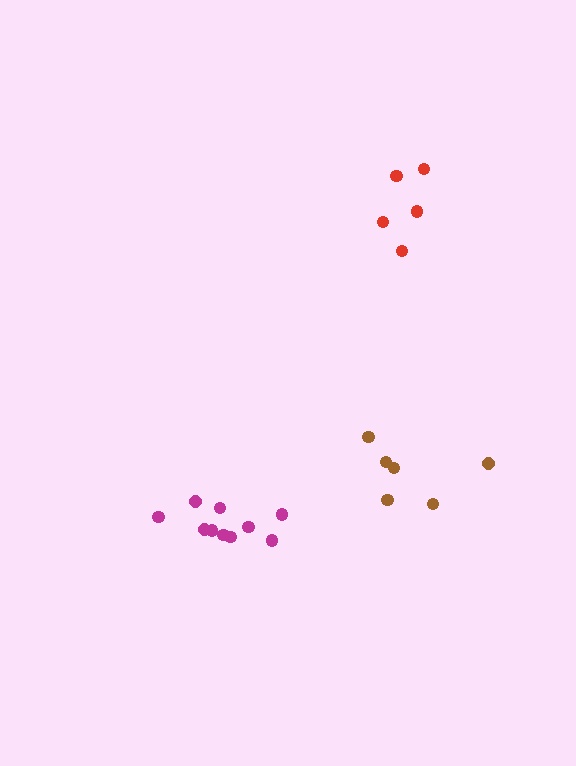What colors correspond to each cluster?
The clusters are colored: brown, red, magenta.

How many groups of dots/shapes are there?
There are 3 groups.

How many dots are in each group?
Group 1: 6 dots, Group 2: 5 dots, Group 3: 10 dots (21 total).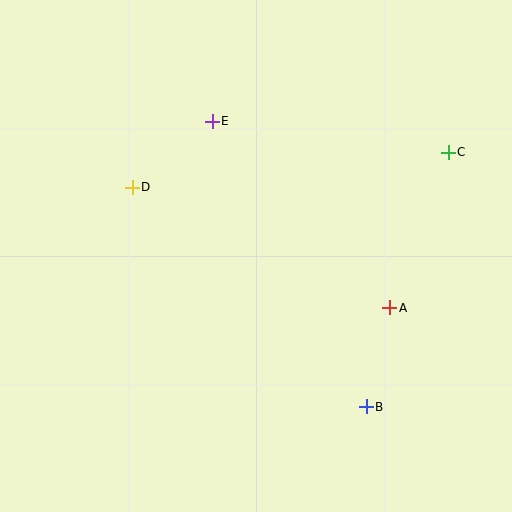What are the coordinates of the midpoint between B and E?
The midpoint between B and E is at (289, 264).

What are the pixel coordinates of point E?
Point E is at (212, 121).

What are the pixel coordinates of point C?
Point C is at (448, 152).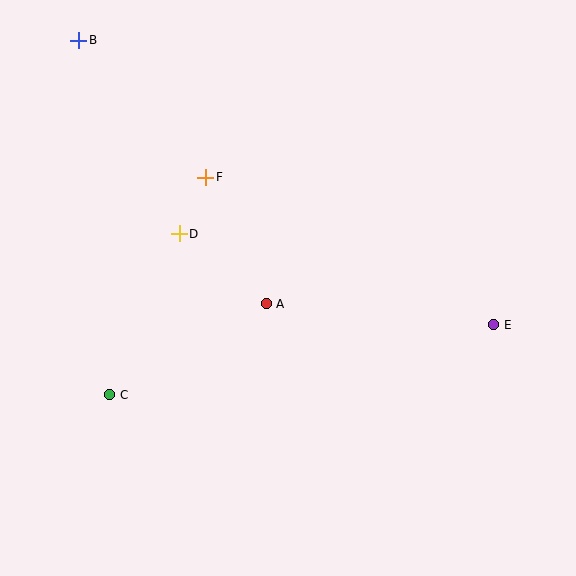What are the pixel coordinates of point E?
Point E is at (494, 325).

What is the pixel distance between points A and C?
The distance between A and C is 181 pixels.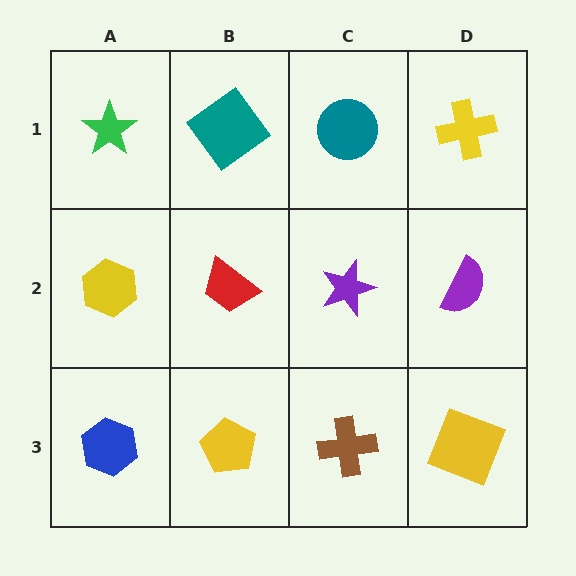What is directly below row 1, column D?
A purple semicircle.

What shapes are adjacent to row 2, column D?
A yellow cross (row 1, column D), a yellow square (row 3, column D), a purple star (row 2, column C).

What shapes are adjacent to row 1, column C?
A purple star (row 2, column C), a teal diamond (row 1, column B), a yellow cross (row 1, column D).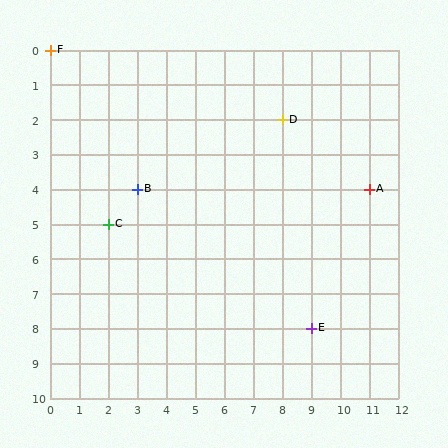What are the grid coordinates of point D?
Point D is at grid coordinates (8, 2).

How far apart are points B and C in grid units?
Points B and C are 1 column and 1 row apart (about 1.4 grid units diagonally).